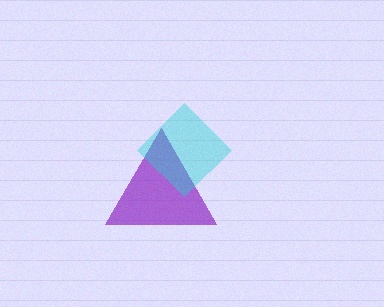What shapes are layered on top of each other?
The layered shapes are: a purple triangle, a cyan diamond.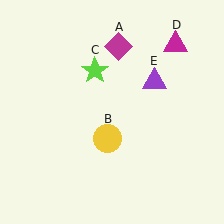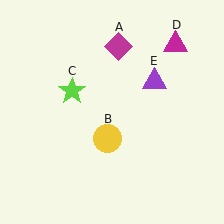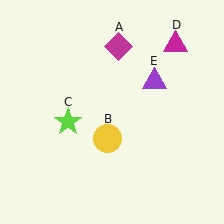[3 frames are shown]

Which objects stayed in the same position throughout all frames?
Magenta diamond (object A) and yellow circle (object B) and magenta triangle (object D) and purple triangle (object E) remained stationary.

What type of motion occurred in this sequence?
The lime star (object C) rotated counterclockwise around the center of the scene.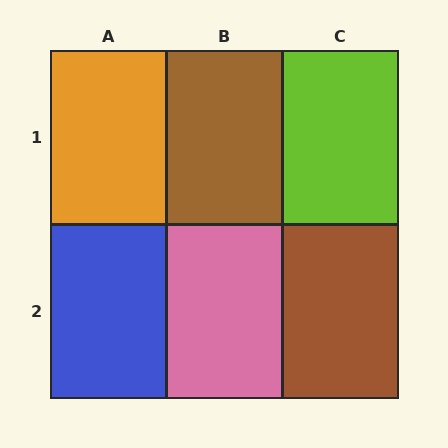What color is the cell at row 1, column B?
Brown.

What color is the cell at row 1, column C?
Lime.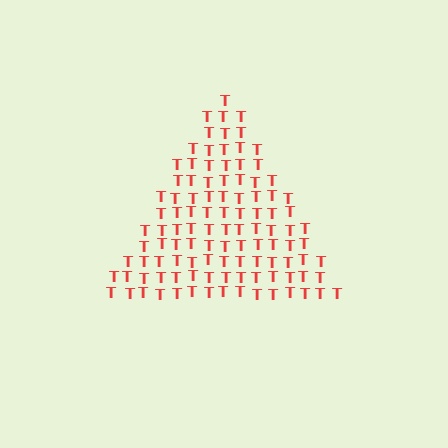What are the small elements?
The small elements are letter T's.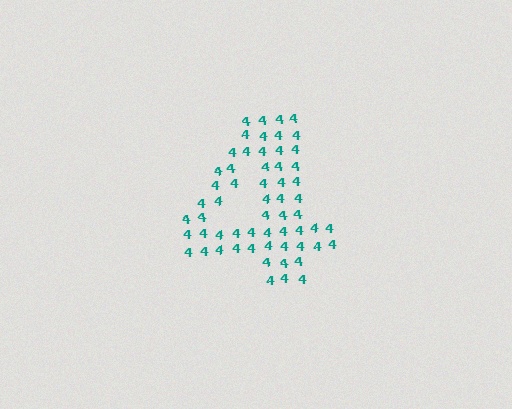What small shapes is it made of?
It is made of small digit 4's.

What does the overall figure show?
The overall figure shows the digit 4.